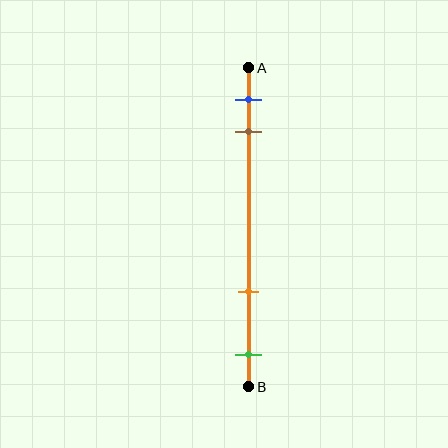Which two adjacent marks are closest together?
The blue and brown marks are the closest adjacent pair.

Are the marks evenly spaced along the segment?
No, the marks are not evenly spaced.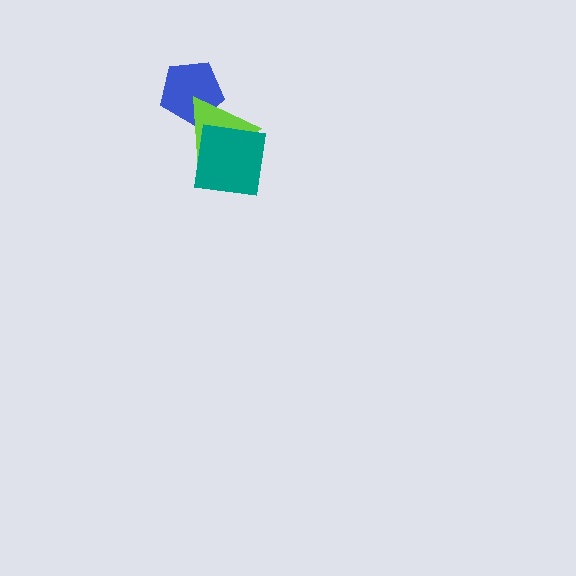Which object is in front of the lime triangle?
The teal square is in front of the lime triangle.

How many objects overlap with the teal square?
1 object overlaps with the teal square.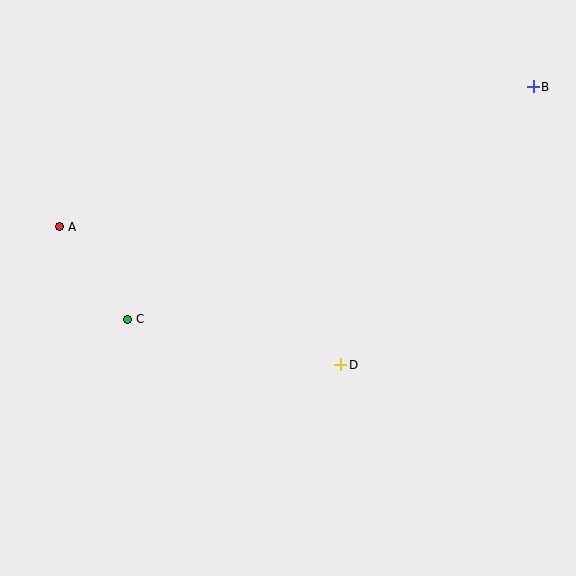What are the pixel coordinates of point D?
Point D is at (341, 365).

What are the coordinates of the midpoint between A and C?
The midpoint between A and C is at (94, 273).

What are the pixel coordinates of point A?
Point A is at (60, 227).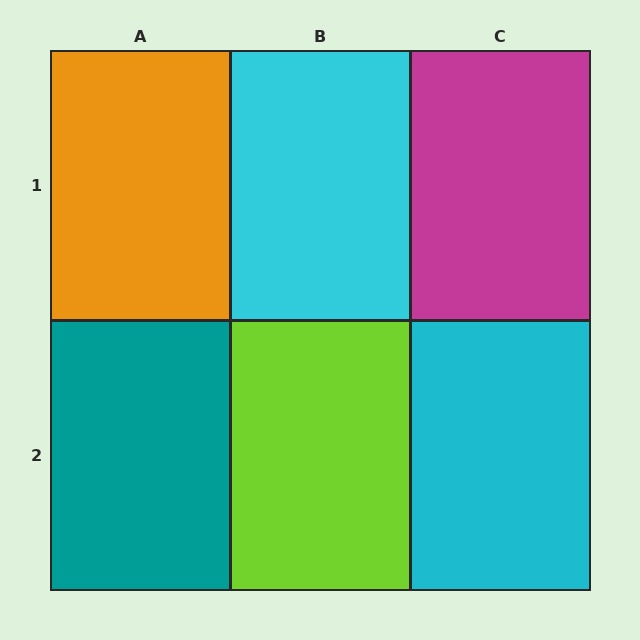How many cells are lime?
1 cell is lime.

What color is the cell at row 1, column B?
Cyan.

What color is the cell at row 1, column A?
Orange.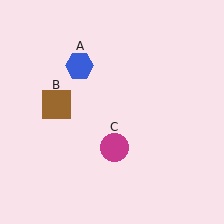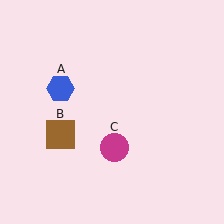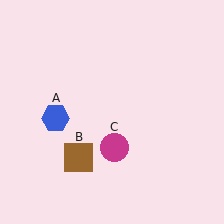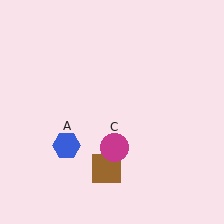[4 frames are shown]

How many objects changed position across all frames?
2 objects changed position: blue hexagon (object A), brown square (object B).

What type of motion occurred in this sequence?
The blue hexagon (object A), brown square (object B) rotated counterclockwise around the center of the scene.